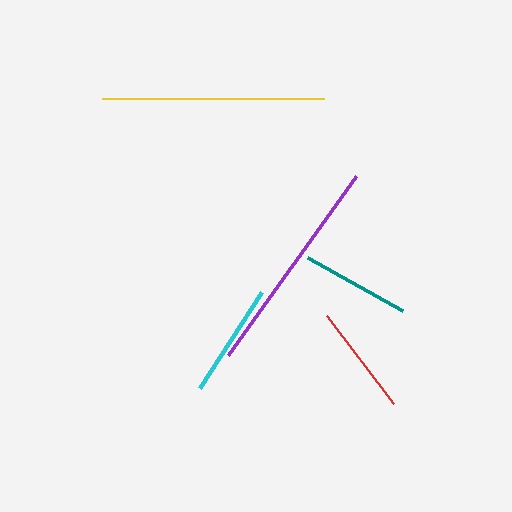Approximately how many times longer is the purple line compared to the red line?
The purple line is approximately 2.0 times the length of the red line.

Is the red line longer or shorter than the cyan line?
The cyan line is longer than the red line.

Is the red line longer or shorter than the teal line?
The red line is longer than the teal line.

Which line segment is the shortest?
The teal line is the shortest at approximately 110 pixels.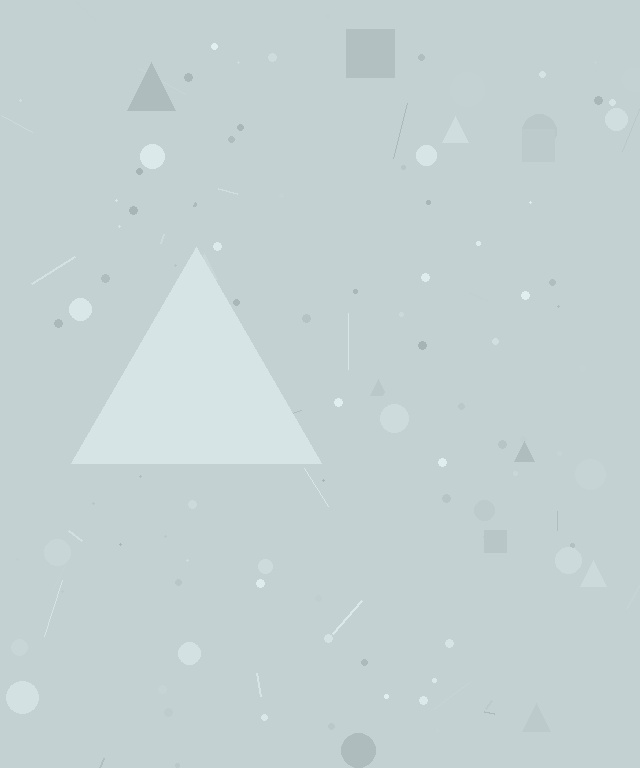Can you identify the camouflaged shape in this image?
The camouflaged shape is a triangle.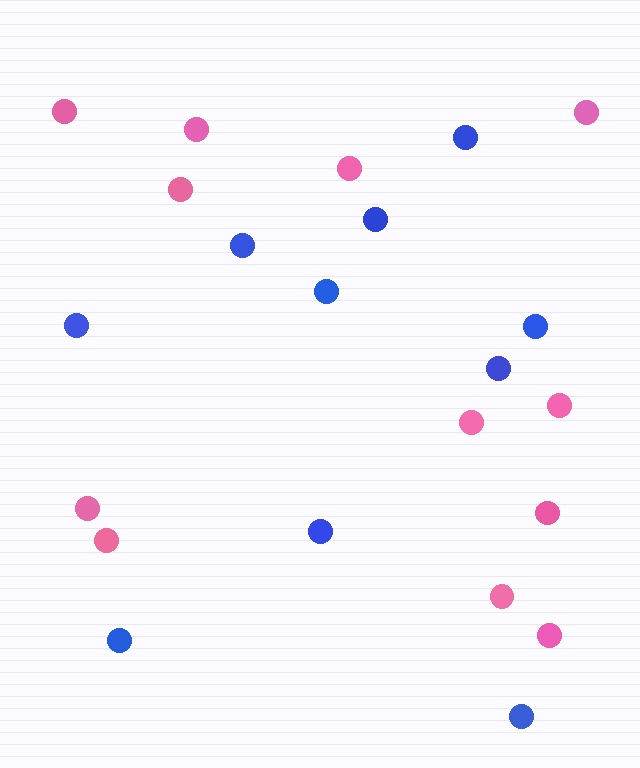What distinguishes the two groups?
There are 2 groups: one group of blue circles (10) and one group of pink circles (12).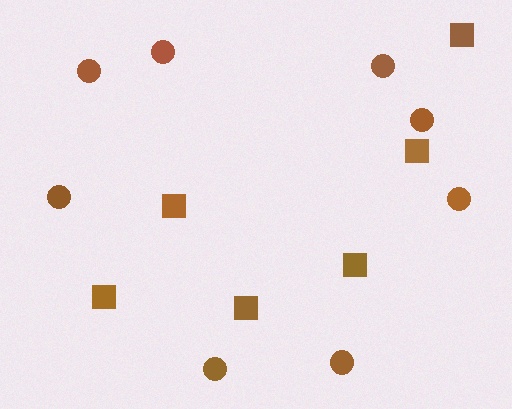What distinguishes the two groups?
There are 2 groups: one group of squares (6) and one group of circles (8).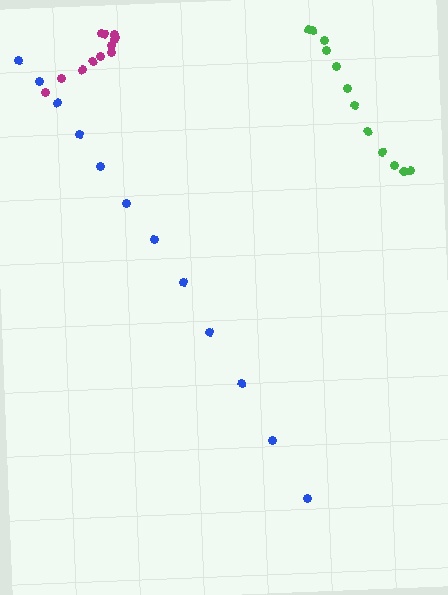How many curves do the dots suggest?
There are 3 distinct paths.